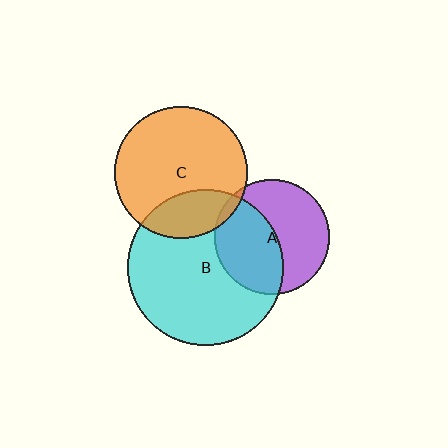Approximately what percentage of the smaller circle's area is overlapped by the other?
Approximately 45%.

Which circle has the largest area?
Circle B (cyan).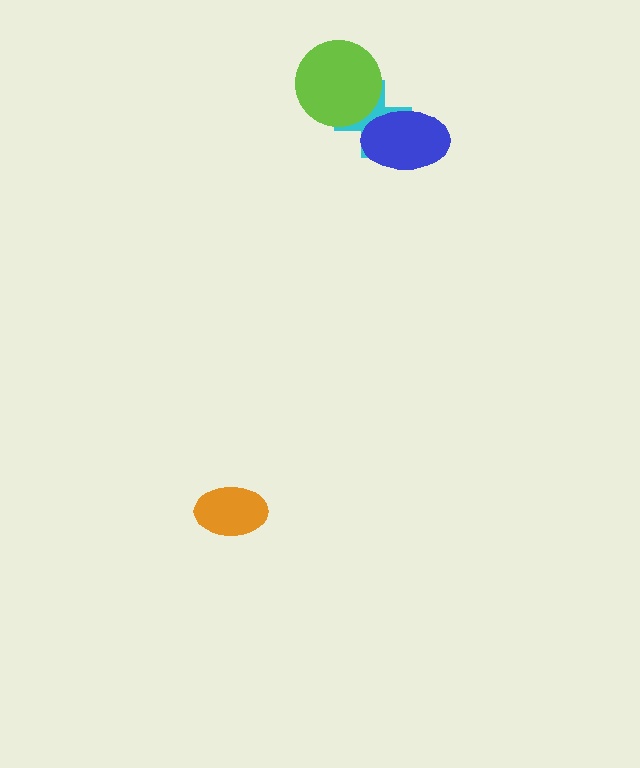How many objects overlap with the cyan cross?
2 objects overlap with the cyan cross.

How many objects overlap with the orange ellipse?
0 objects overlap with the orange ellipse.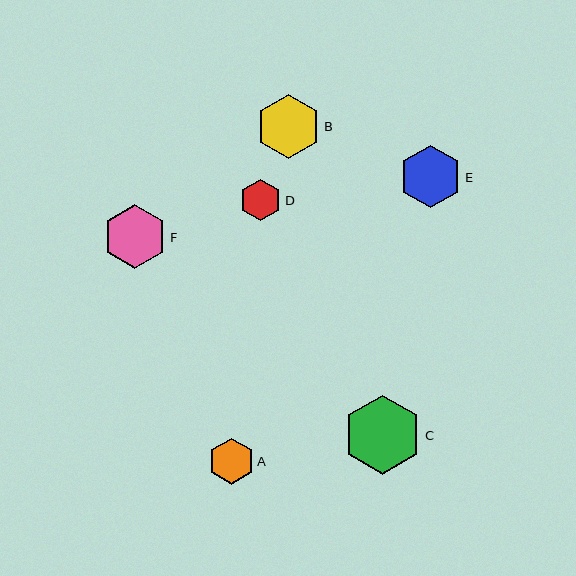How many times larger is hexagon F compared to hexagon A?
Hexagon F is approximately 1.4 times the size of hexagon A.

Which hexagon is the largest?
Hexagon C is the largest with a size of approximately 79 pixels.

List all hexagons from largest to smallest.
From largest to smallest: C, F, B, E, A, D.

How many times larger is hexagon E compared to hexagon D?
Hexagon E is approximately 1.5 times the size of hexagon D.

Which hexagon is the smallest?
Hexagon D is the smallest with a size of approximately 41 pixels.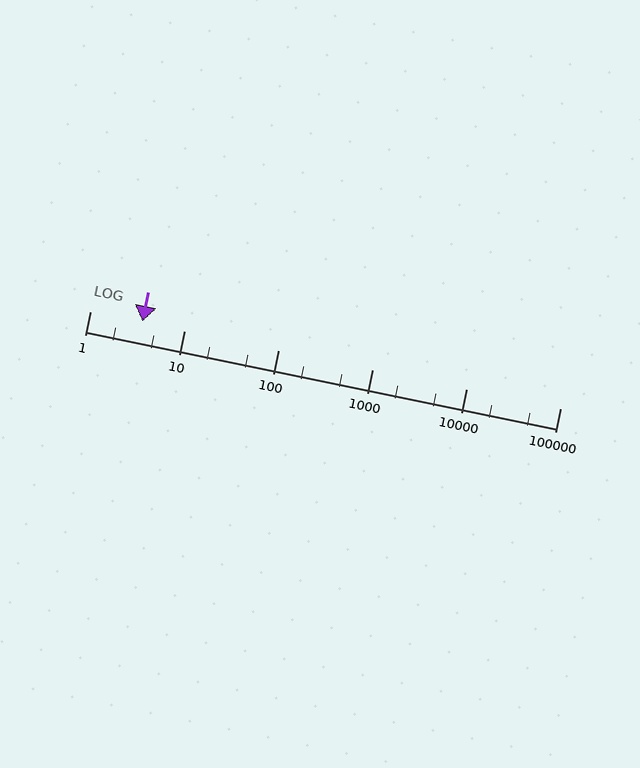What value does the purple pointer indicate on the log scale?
The pointer indicates approximately 3.6.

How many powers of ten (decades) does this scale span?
The scale spans 5 decades, from 1 to 100000.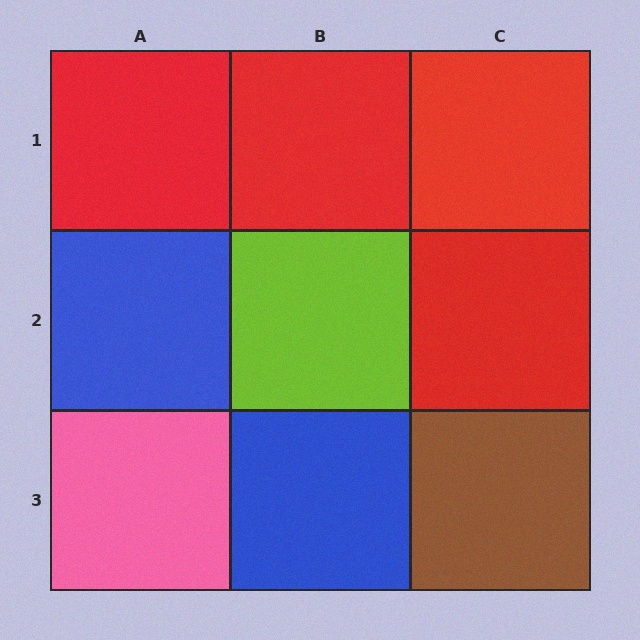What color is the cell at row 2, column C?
Red.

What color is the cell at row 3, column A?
Pink.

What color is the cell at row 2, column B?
Lime.